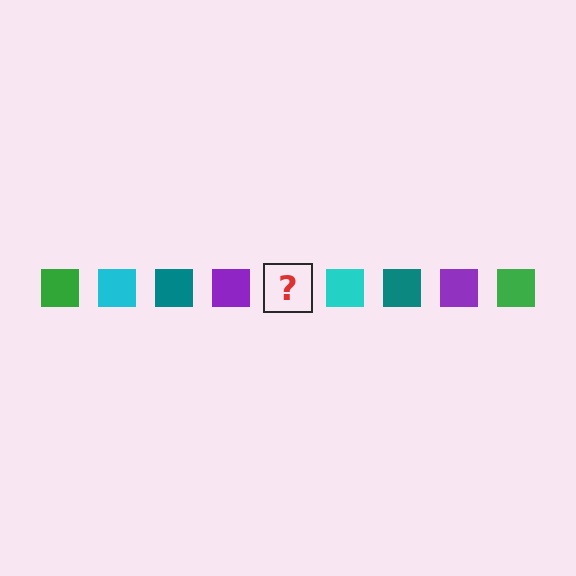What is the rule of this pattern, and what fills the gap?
The rule is that the pattern cycles through green, cyan, teal, purple squares. The gap should be filled with a green square.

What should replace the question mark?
The question mark should be replaced with a green square.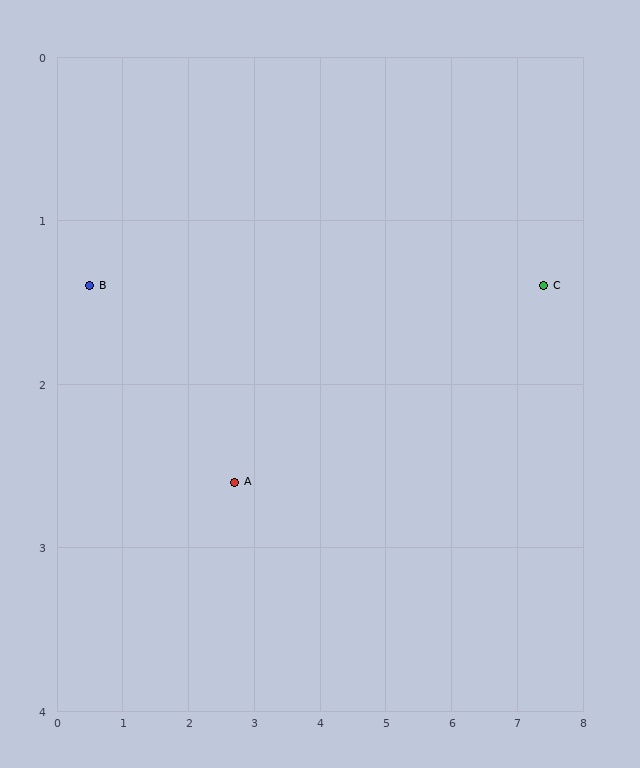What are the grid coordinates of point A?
Point A is at approximately (2.7, 2.6).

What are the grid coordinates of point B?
Point B is at approximately (0.5, 1.4).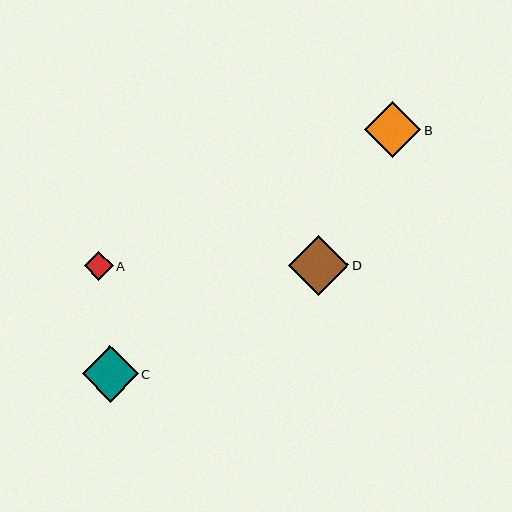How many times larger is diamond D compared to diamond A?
Diamond D is approximately 2.1 times the size of diamond A.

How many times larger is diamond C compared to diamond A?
Diamond C is approximately 1.9 times the size of diamond A.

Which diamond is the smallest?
Diamond A is the smallest with a size of approximately 29 pixels.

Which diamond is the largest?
Diamond D is the largest with a size of approximately 60 pixels.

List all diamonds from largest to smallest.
From largest to smallest: D, C, B, A.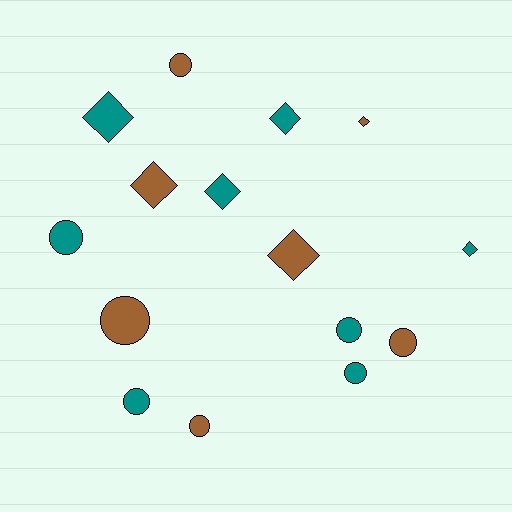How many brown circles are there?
There are 4 brown circles.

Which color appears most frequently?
Teal, with 8 objects.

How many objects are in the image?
There are 15 objects.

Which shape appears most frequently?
Circle, with 8 objects.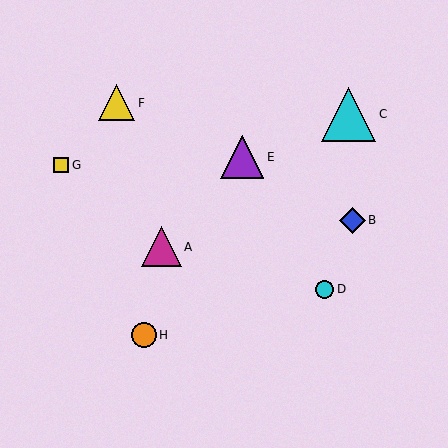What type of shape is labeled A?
Shape A is a magenta triangle.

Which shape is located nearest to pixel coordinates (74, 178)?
The yellow square (labeled G) at (61, 165) is nearest to that location.